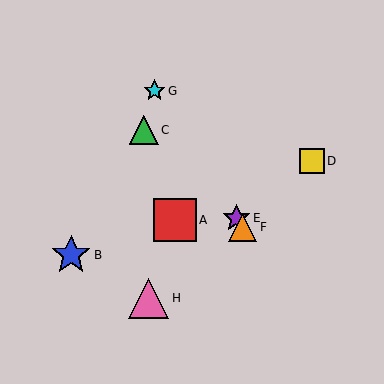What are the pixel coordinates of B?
Object B is at (71, 255).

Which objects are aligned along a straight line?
Objects E, F, G are aligned along a straight line.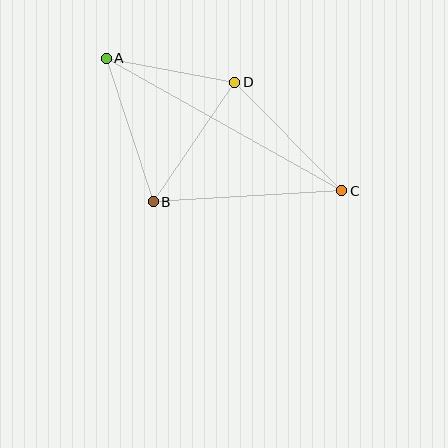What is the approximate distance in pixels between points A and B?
The distance between A and B is approximately 151 pixels.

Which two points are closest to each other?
Points A and D are closest to each other.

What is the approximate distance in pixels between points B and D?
The distance between B and D is approximately 145 pixels.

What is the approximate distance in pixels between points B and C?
The distance between B and C is approximately 189 pixels.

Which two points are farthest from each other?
Points A and C are farthest from each other.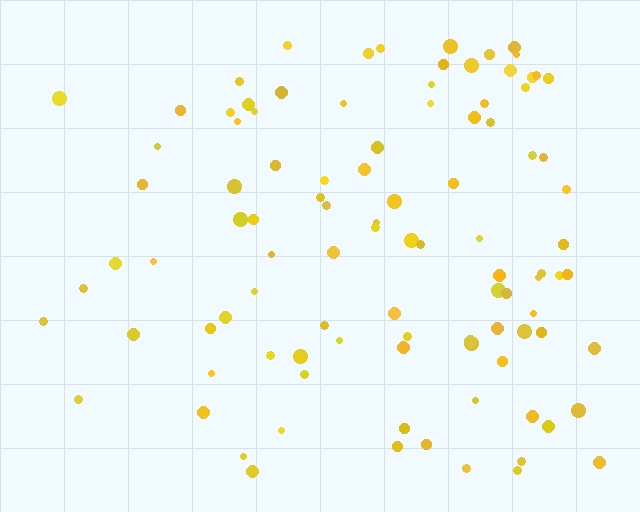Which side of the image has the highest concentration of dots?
The right.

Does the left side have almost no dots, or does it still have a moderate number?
Still a moderate number, just noticeably fewer than the right.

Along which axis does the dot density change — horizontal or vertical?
Horizontal.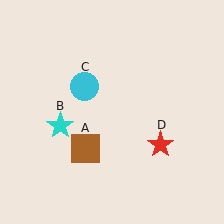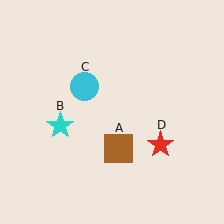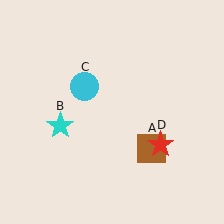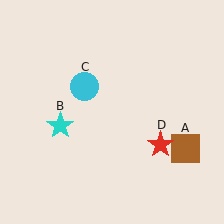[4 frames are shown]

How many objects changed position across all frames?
1 object changed position: brown square (object A).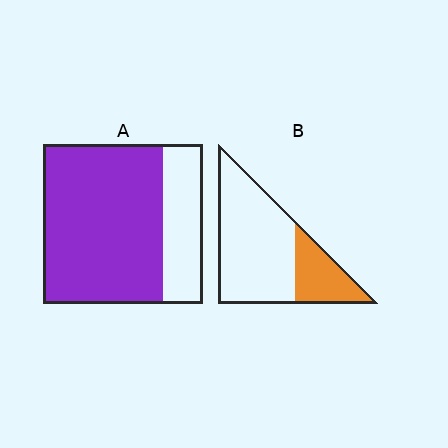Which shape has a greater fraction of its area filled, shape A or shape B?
Shape A.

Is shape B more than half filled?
No.